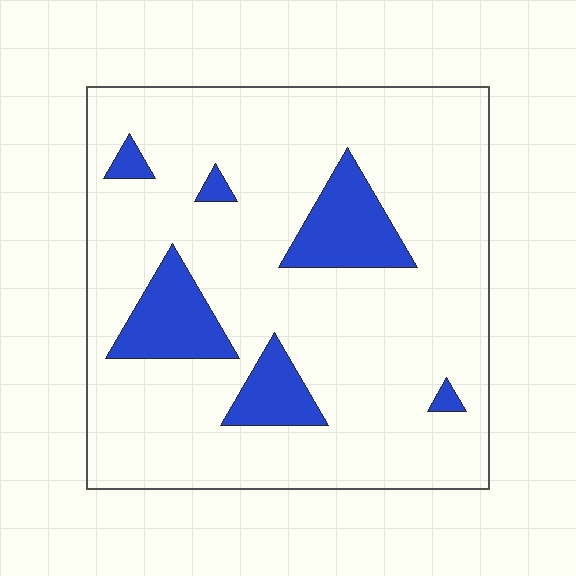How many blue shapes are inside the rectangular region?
6.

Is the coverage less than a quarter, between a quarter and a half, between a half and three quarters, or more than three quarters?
Less than a quarter.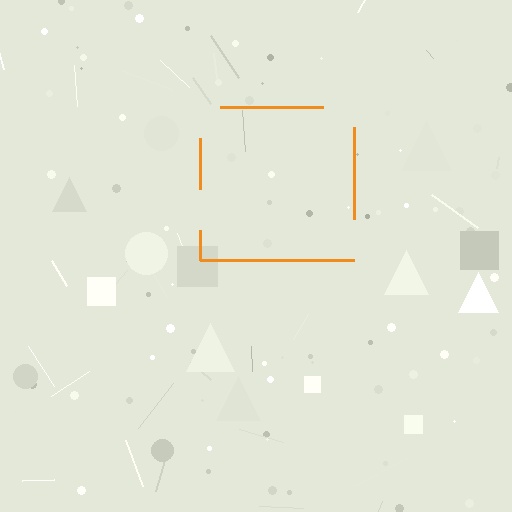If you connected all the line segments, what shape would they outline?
They would outline a square.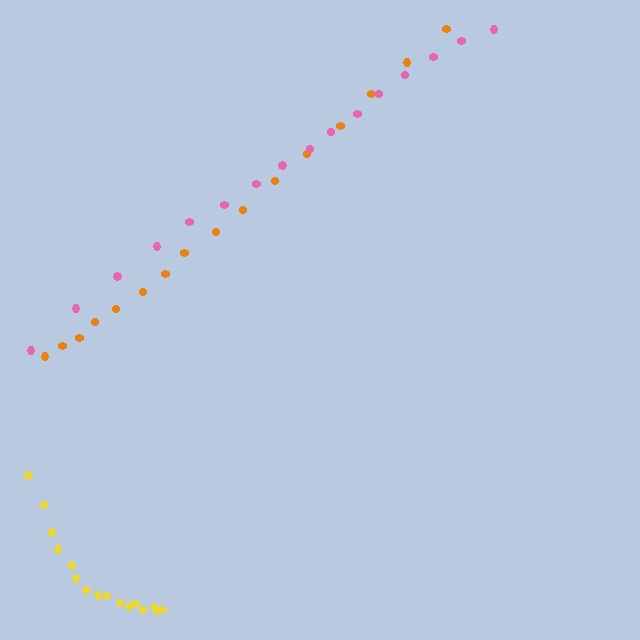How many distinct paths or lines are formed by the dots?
There are 3 distinct paths.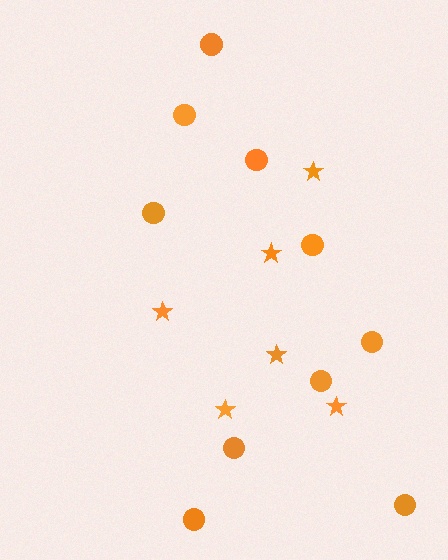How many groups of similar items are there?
There are 2 groups: one group of stars (6) and one group of circles (10).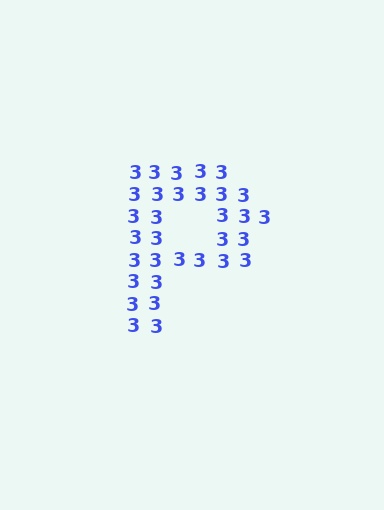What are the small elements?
The small elements are digit 3's.